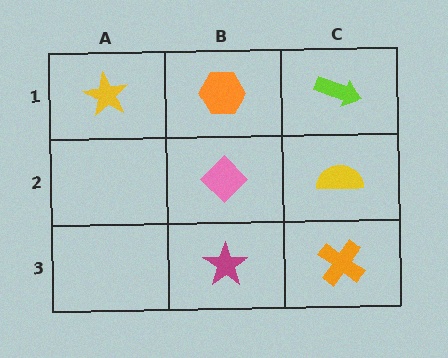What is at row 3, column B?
A magenta star.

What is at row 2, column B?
A pink diamond.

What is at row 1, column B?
An orange hexagon.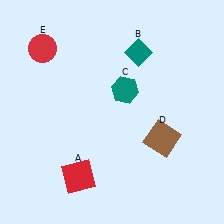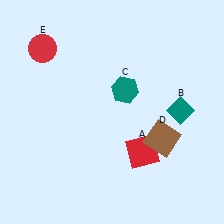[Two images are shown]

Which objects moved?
The objects that moved are: the red square (A), the teal diamond (B).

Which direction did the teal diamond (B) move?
The teal diamond (B) moved down.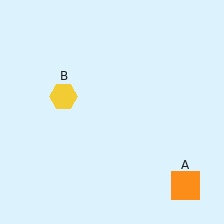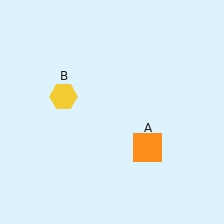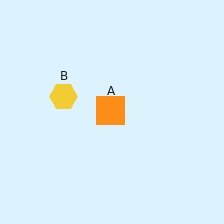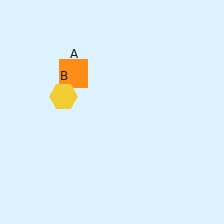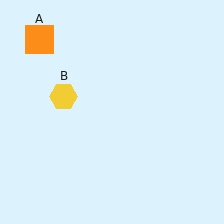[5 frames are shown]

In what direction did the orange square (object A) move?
The orange square (object A) moved up and to the left.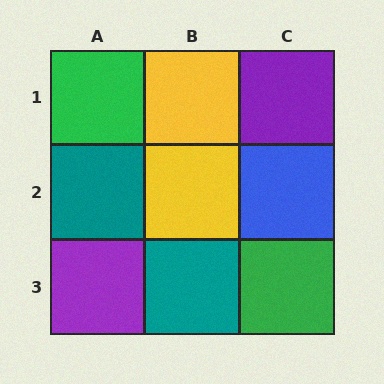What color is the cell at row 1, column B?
Yellow.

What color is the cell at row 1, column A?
Green.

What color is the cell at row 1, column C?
Purple.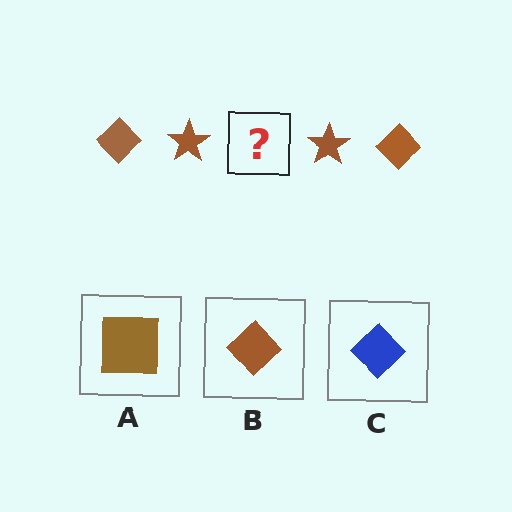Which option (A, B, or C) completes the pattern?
B.